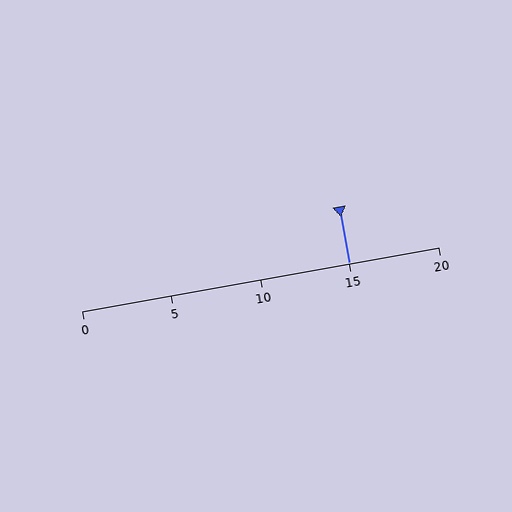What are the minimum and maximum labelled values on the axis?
The axis runs from 0 to 20.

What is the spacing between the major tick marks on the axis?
The major ticks are spaced 5 apart.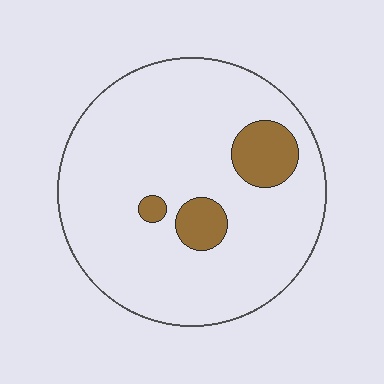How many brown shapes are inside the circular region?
3.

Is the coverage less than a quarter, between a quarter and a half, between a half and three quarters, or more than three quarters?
Less than a quarter.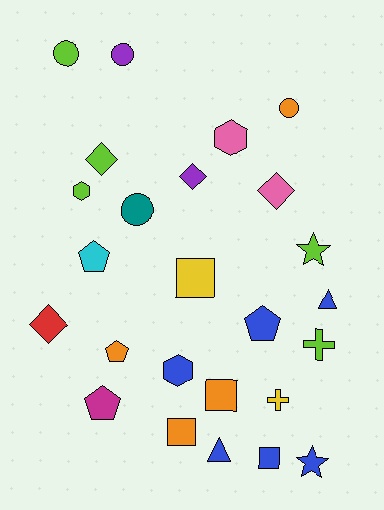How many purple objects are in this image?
There are 2 purple objects.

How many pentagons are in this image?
There are 4 pentagons.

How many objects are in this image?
There are 25 objects.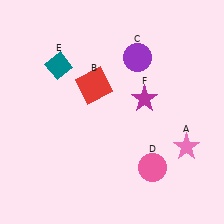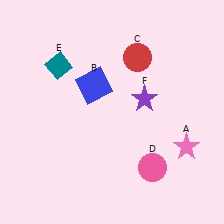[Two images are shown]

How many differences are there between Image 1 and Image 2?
There are 3 differences between the two images.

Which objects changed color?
B changed from red to blue. C changed from purple to red. F changed from magenta to purple.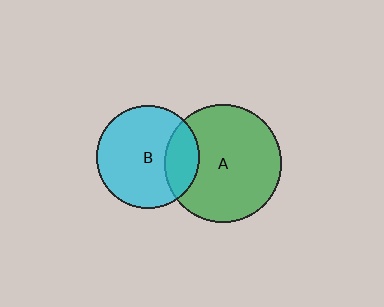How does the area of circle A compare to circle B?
Approximately 1.3 times.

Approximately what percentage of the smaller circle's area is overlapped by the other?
Approximately 25%.